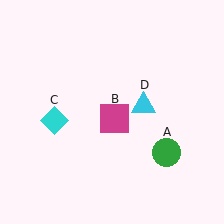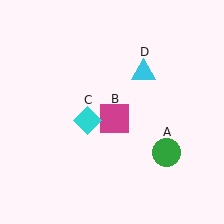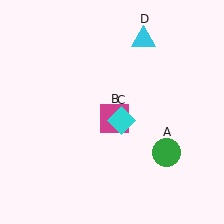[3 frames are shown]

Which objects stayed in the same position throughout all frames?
Green circle (object A) and magenta square (object B) remained stationary.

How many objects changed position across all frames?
2 objects changed position: cyan diamond (object C), cyan triangle (object D).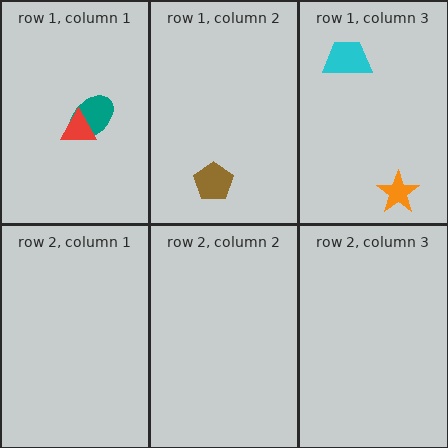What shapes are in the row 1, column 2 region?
The brown pentagon.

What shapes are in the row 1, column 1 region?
The teal ellipse, the red triangle.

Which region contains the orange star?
The row 1, column 3 region.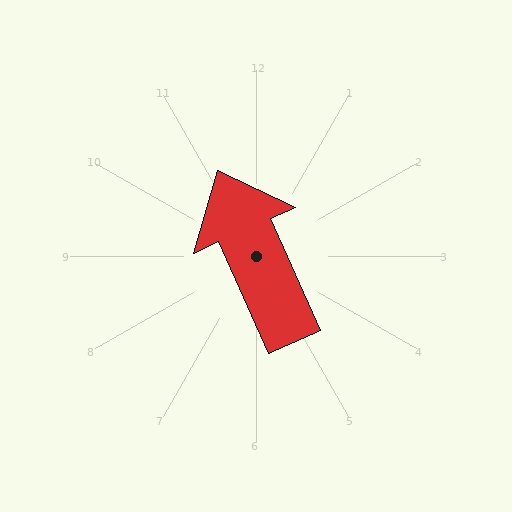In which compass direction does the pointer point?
Northwest.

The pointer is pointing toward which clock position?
Roughly 11 o'clock.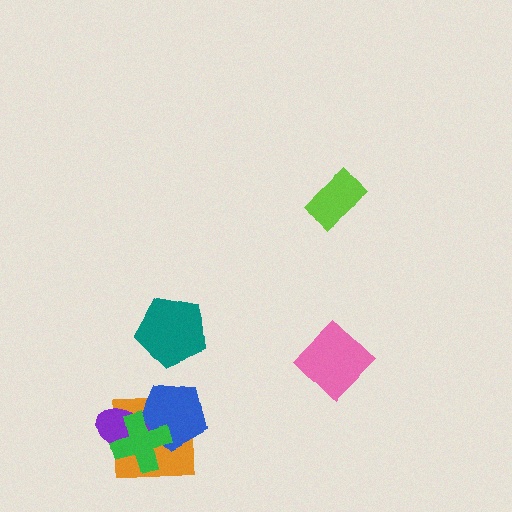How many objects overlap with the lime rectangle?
0 objects overlap with the lime rectangle.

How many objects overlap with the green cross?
3 objects overlap with the green cross.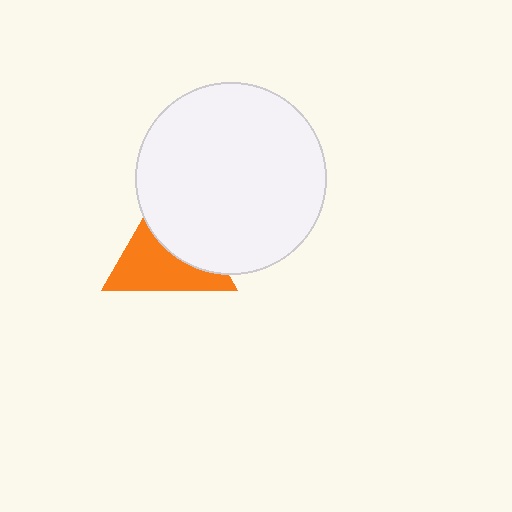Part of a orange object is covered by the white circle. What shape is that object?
It is a triangle.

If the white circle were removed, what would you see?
You would see the complete orange triangle.